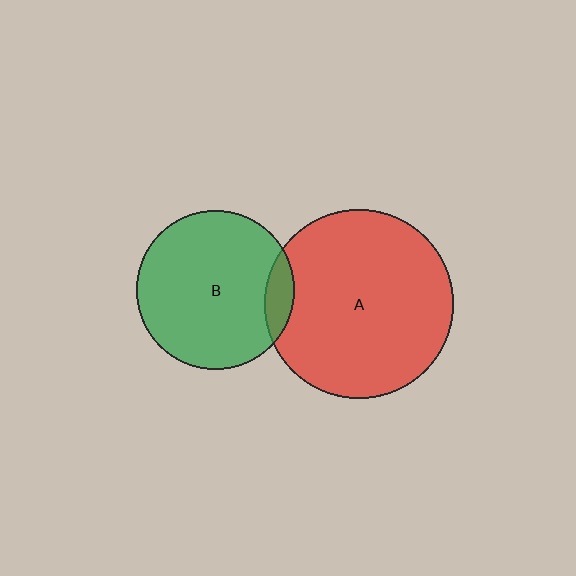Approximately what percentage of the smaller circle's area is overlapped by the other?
Approximately 10%.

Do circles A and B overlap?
Yes.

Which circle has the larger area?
Circle A (red).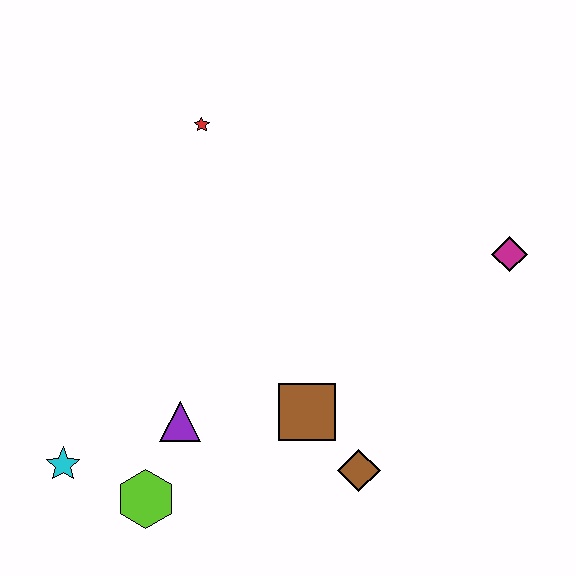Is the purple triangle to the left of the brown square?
Yes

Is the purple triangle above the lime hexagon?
Yes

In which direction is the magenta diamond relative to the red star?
The magenta diamond is to the right of the red star.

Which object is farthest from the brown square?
The red star is farthest from the brown square.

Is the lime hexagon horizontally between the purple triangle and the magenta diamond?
No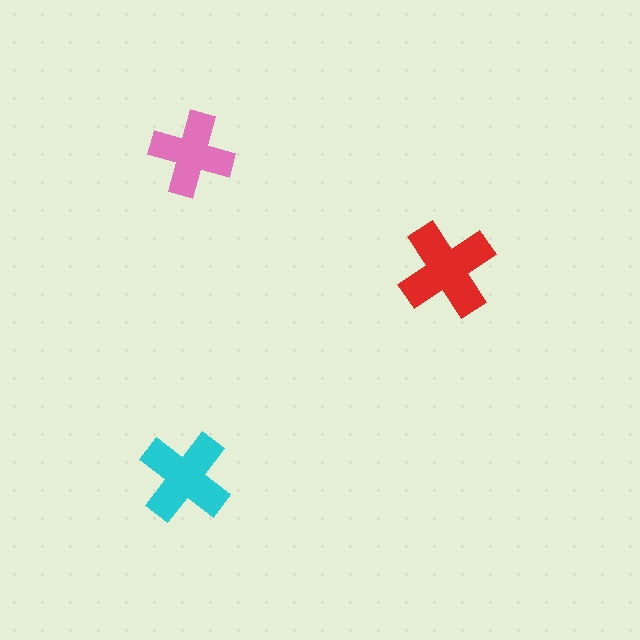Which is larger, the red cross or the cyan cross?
The red one.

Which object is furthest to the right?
The red cross is rightmost.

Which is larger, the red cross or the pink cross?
The red one.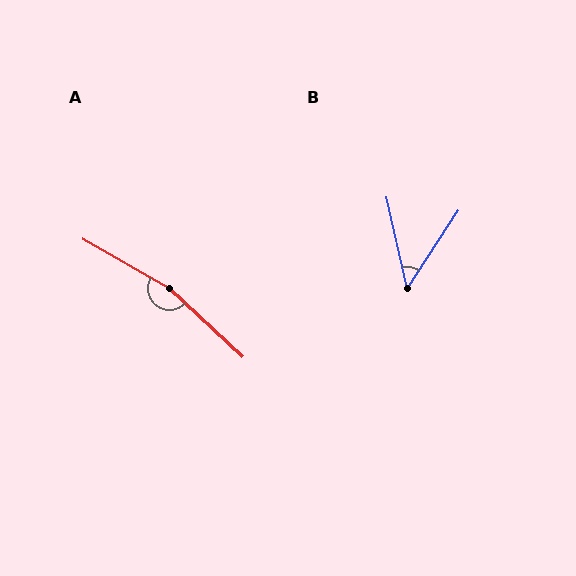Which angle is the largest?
A, at approximately 167 degrees.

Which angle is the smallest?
B, at approximately 46 degrees.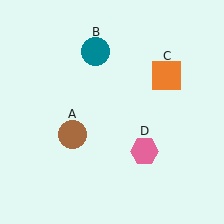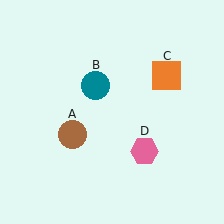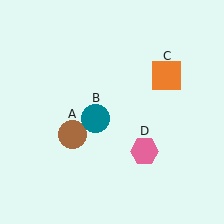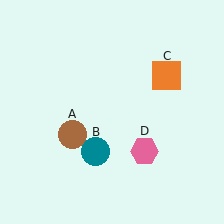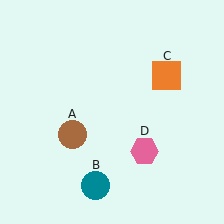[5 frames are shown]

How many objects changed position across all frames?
1 object changed position: teal circle (object B).